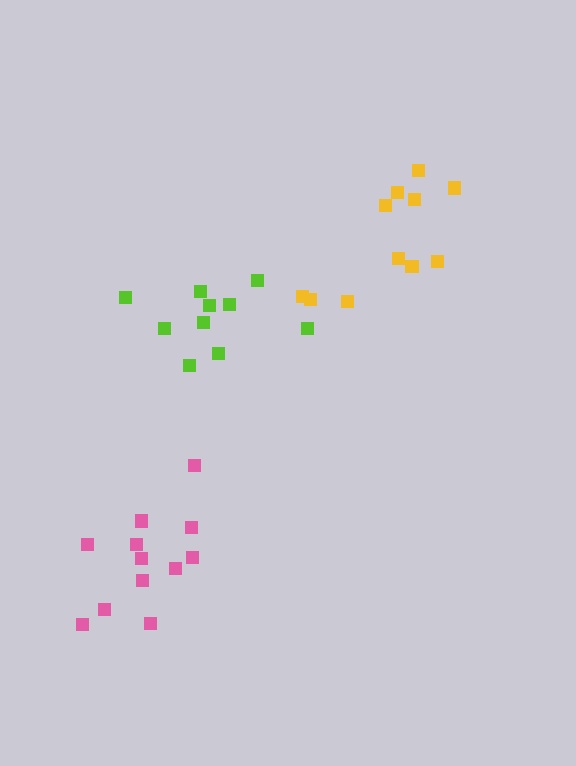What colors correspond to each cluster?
The clusters are colored: yellow, pink, lime.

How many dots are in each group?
Group 1: 11 dots, Group 2: 12 dots, Group 3: 10 dots (33 total).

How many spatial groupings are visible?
There are 3 spatial groupings.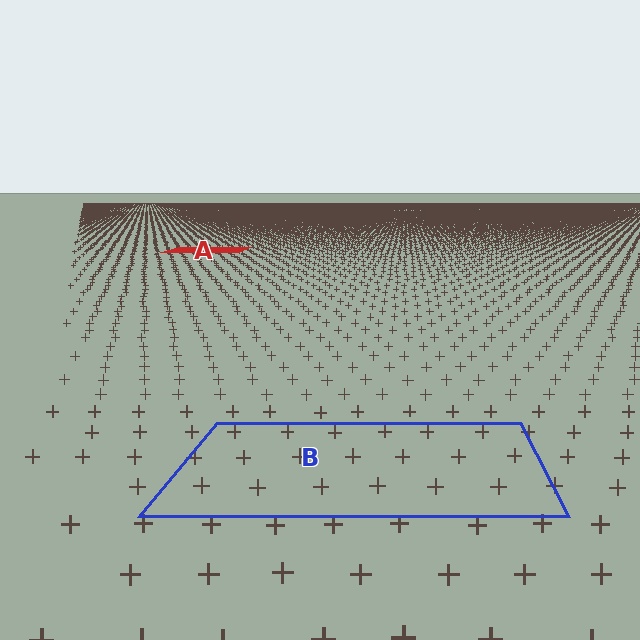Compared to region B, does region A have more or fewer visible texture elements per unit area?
Region A has more texture elements per unit area — they are packed more densely because it is farther away.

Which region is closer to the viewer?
Region B is closer. The texture elements there are larger and more spread out.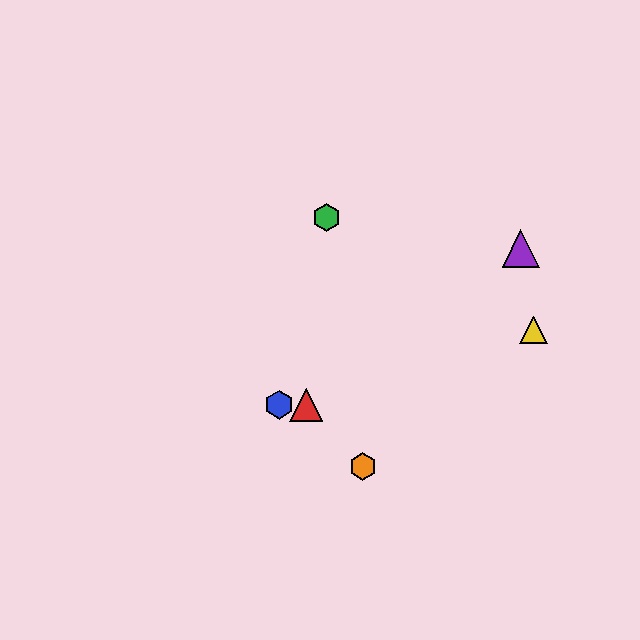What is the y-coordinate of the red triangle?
The red triangle is at y≈405.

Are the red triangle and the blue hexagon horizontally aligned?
Yes, both are at y≈405.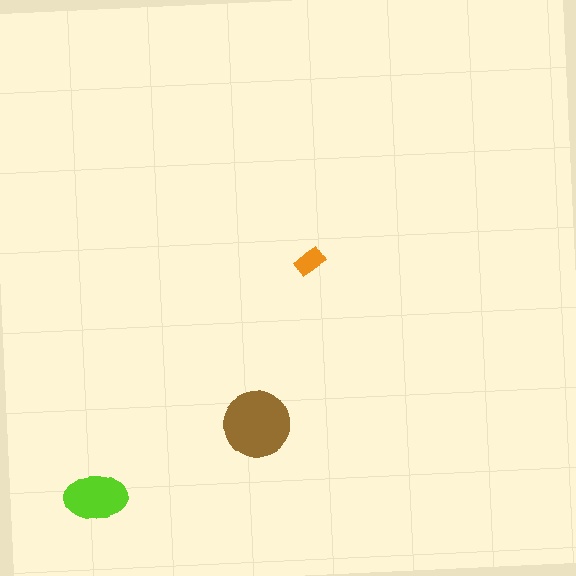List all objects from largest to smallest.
The brown circle, the lime ellipse, the orange rectangle.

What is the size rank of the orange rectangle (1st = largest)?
3rd.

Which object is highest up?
The orange rectangle is topmost.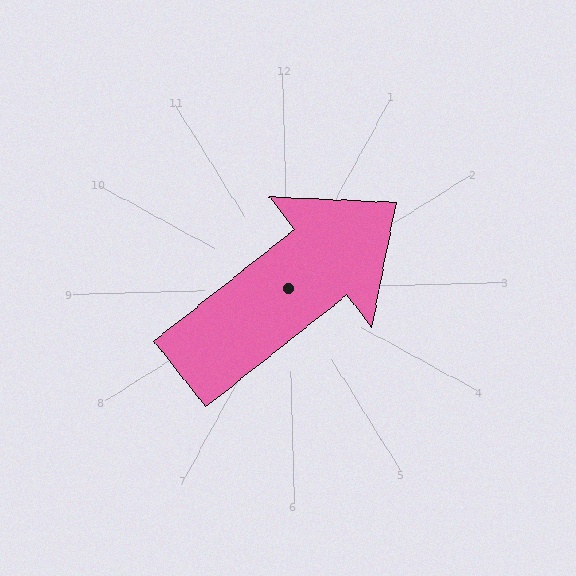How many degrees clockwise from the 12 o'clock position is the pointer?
Approximately 53 degrees.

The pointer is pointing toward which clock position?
Roughly 2 o'clock.